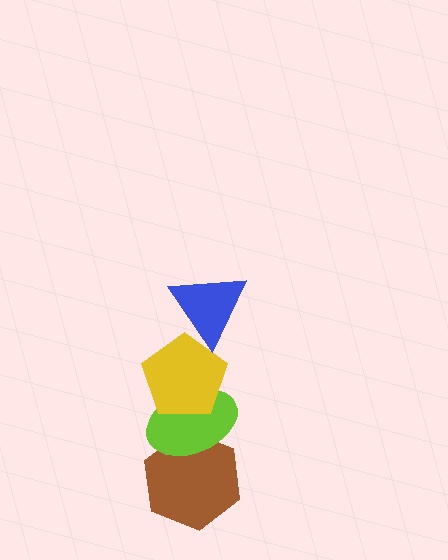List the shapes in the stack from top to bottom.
From top to bottom: the blue triangle, the yellow pentagon, the lime ellipse, the brown hexagon.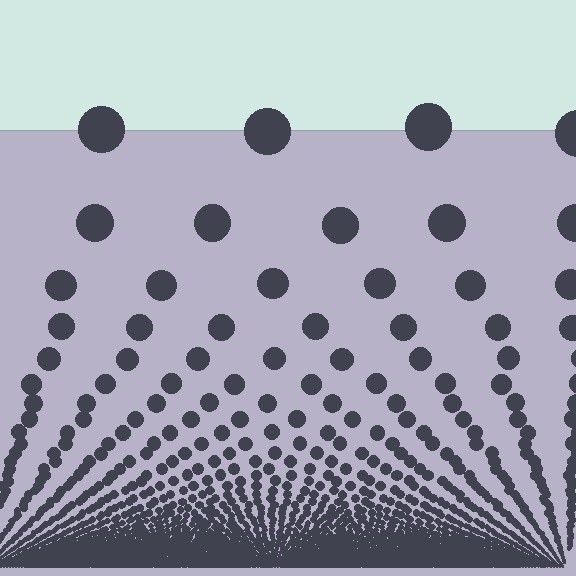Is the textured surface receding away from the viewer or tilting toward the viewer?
The surface appears to tilt toward the viewer. Texture elements get larger and sparser toward the top.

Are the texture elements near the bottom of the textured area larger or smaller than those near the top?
Smaller. The gradient is inverted — elements near the bottom are smaller and denser.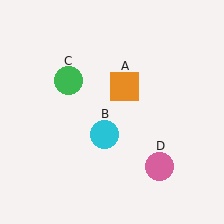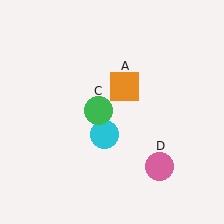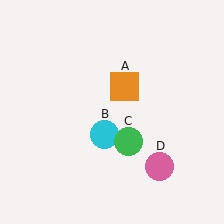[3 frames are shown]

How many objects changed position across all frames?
1 object changed position: green circle (object C).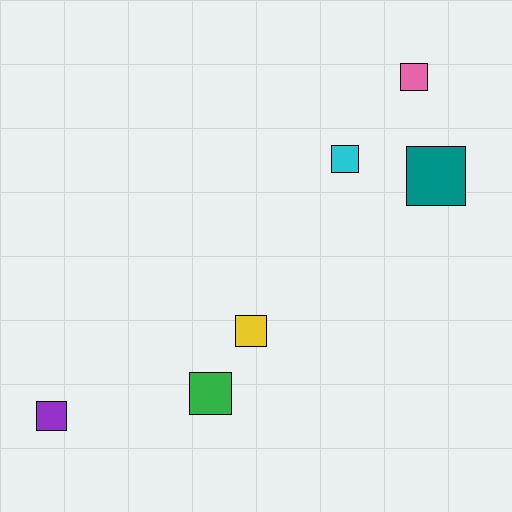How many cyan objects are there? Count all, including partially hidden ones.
There is 1 cyan object.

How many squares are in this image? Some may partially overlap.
There are 6 squares.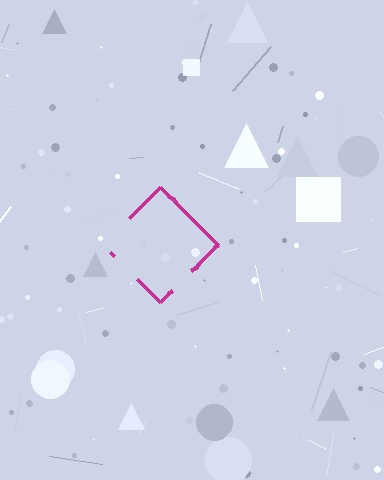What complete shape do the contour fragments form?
The contour fragments form a diamond.